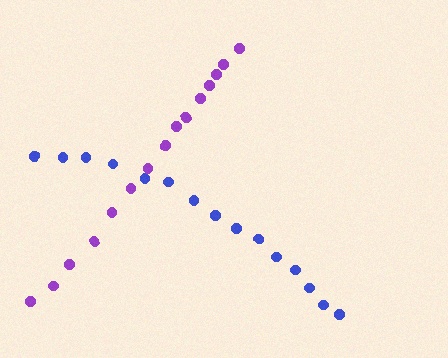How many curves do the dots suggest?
There are 2 distinct paths.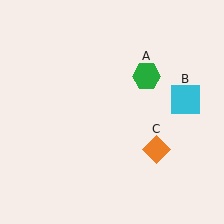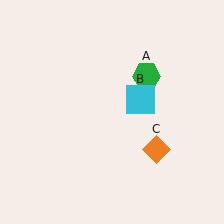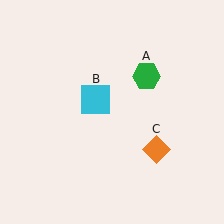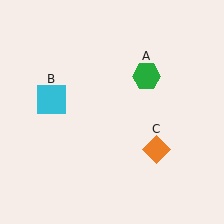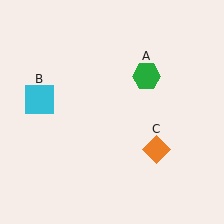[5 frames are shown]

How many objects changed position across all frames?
1 object changed position: cyan square (object B).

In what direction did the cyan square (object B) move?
The cyan square (object B) moved left.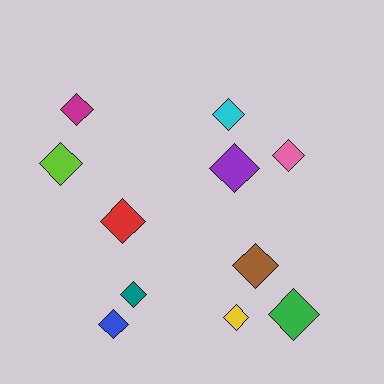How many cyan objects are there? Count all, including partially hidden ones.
There is 1 cyan object.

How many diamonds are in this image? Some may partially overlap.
There are 11 diamonds.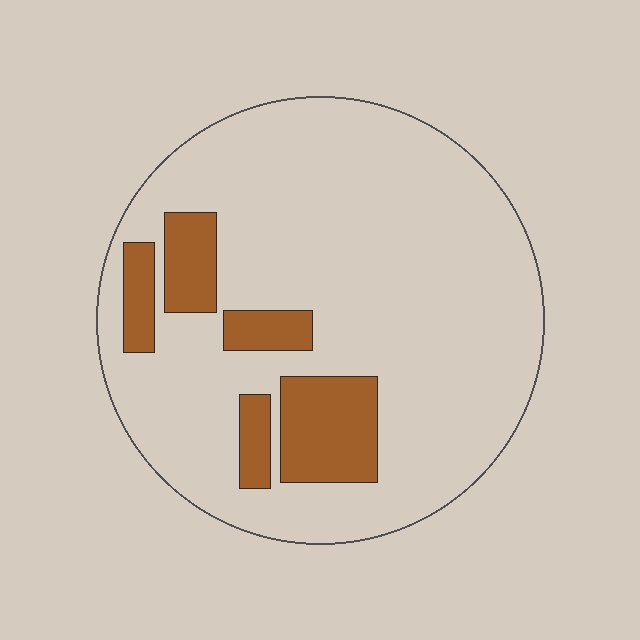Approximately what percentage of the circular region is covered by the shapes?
Approximately 15%.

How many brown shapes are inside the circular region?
5.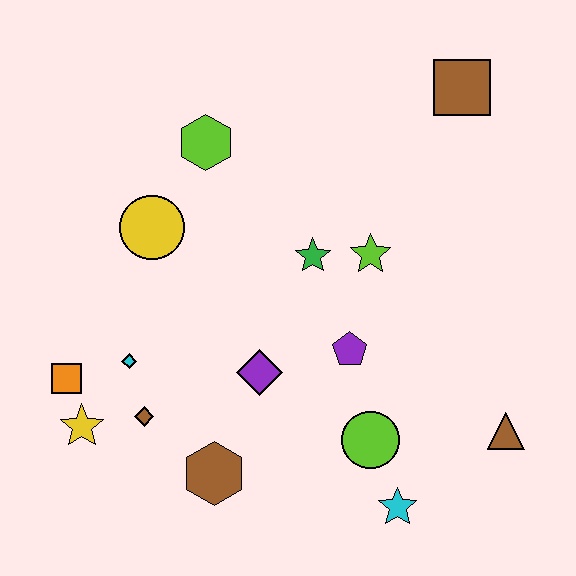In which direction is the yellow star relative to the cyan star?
The yellow star is to the left of the cyan star.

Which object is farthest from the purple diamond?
The brown square is farthest from the purple diamond.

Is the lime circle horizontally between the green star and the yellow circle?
No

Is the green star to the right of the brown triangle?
No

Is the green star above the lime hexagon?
No